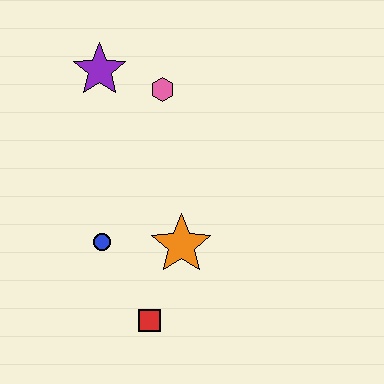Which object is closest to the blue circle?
The orange star is closest to the blue circle.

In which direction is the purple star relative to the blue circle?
The purple star is above the blue circle.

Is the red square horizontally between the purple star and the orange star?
Yes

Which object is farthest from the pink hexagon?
The red square is farthest from the pink hexagon.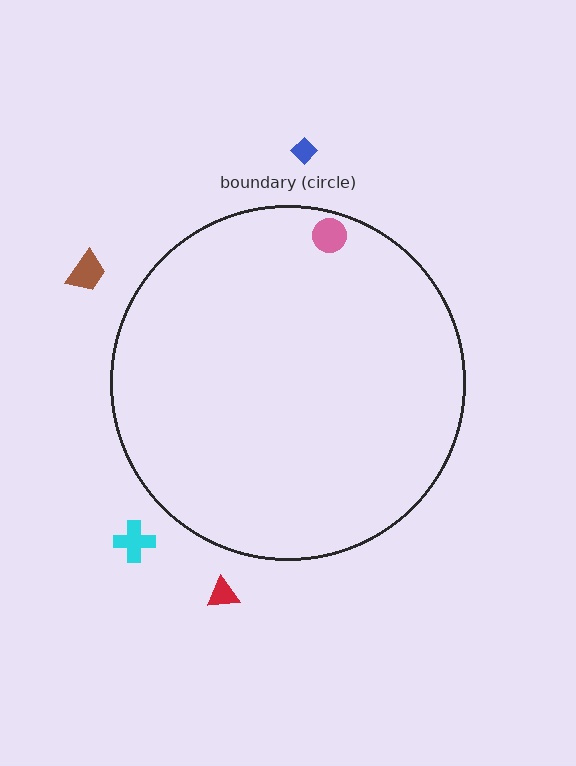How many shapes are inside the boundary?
1 inside, 4 outside.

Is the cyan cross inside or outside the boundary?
Outside.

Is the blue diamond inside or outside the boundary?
Outside.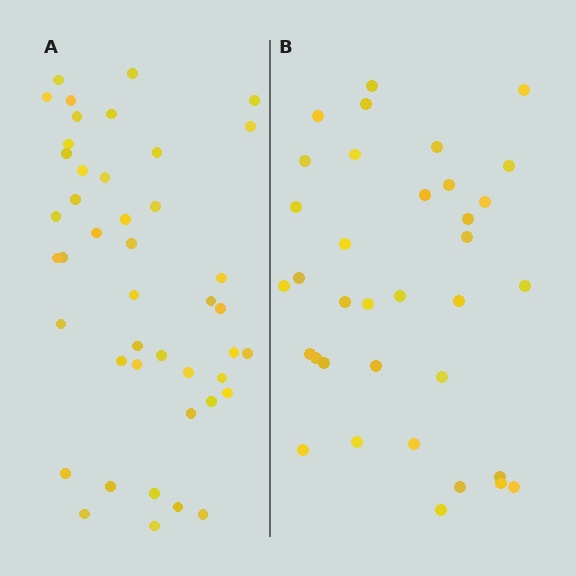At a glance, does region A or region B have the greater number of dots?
Region A (the left region) has more dots.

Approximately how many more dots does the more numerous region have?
Region A has roughly 8 or so more dots than region B.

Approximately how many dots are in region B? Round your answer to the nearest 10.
About 40 dots. (The exact count is 35, which rounds to 40.)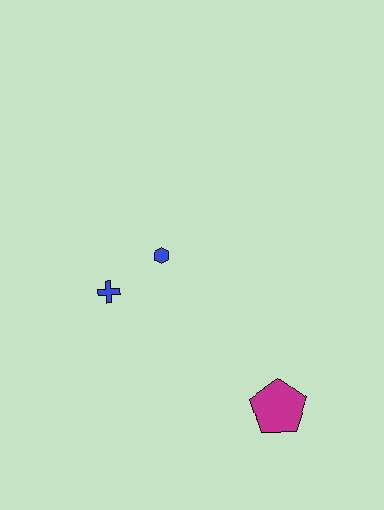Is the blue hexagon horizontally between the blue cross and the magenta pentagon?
Yes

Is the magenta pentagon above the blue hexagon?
No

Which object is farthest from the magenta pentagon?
The blue cross is farthest from the magenta pentagon.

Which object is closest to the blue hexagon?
The blue cross is closest to the blue hexagon.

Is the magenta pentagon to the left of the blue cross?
No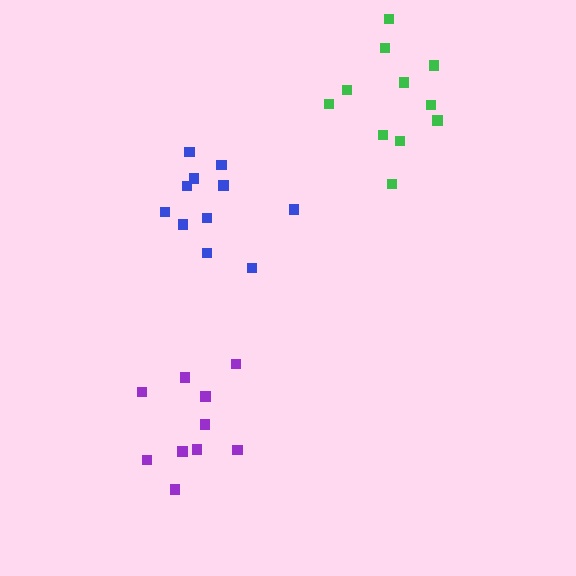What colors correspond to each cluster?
The clusters are colored: purple, blue, green.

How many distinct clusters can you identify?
There are 3 distinct clusters.